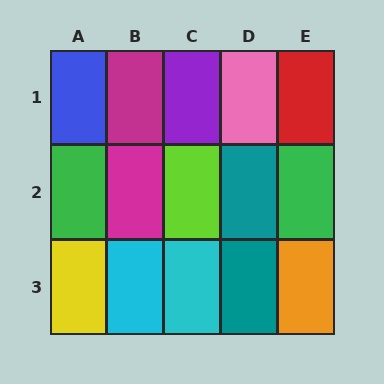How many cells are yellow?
1 cell is yellow.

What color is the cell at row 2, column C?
Lime.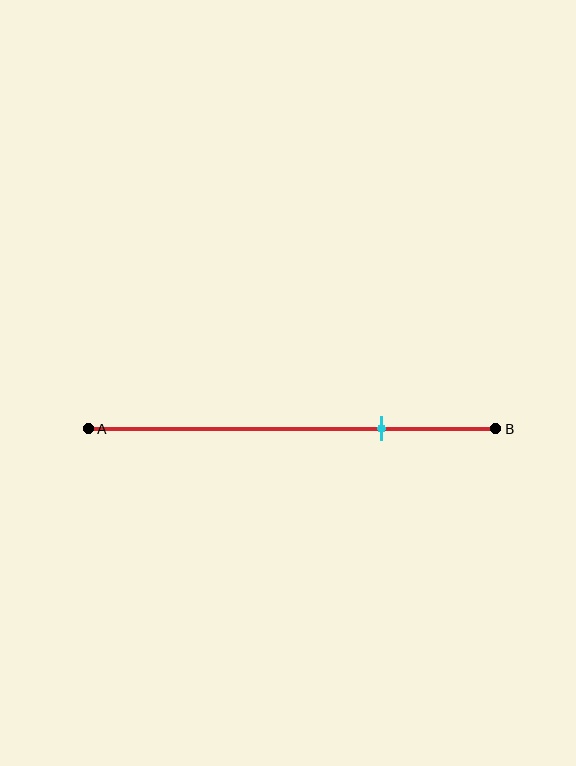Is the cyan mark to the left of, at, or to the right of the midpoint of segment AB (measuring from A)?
The cyan mark is to the right of the midpoint of segment AB.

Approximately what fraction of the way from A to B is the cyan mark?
The cyan mark is approximately 70% of the way from A to B.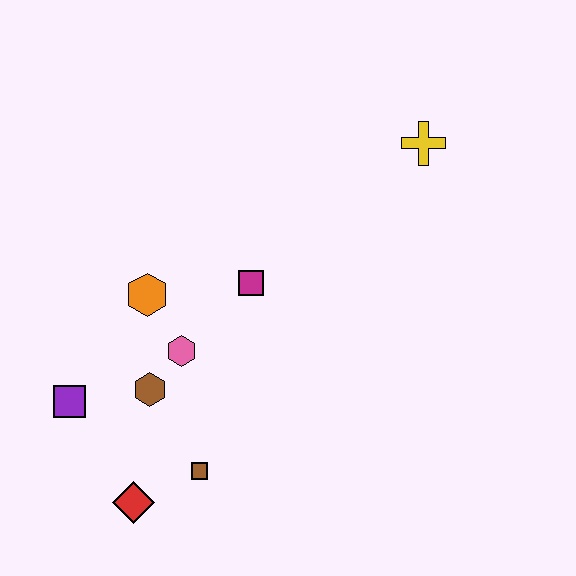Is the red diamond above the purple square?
No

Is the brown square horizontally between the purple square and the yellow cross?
Yes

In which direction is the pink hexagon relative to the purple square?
The pink hexagon is to the right of the purple square.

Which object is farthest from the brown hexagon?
The yellow cross is farthest from the brown hexagon.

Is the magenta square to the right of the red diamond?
Yes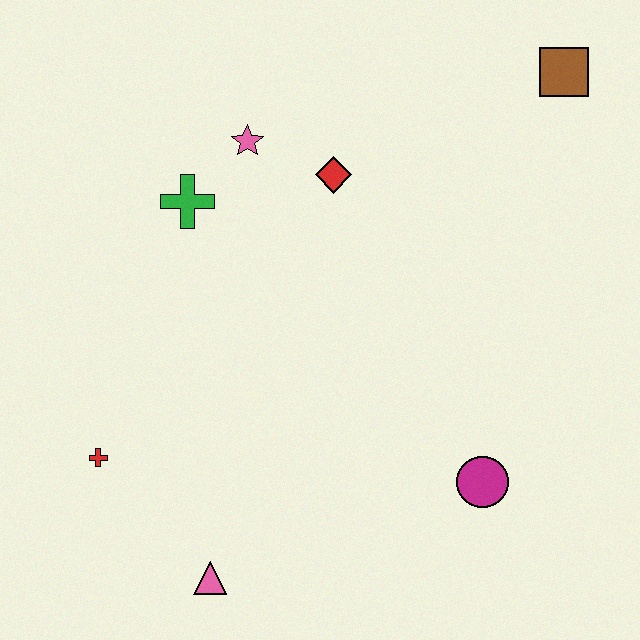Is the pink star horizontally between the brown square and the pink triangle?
Yes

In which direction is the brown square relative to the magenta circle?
The brown square is above the magenta circle.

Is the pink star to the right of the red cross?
Yes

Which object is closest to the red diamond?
The pink star is closest to the red diamond.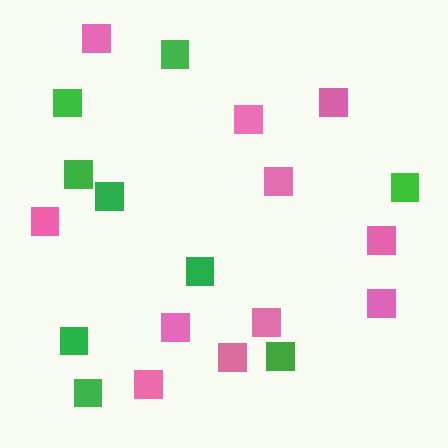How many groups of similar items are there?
There are 2 groups: one group of pink squares (11) and one group of green squares (9).